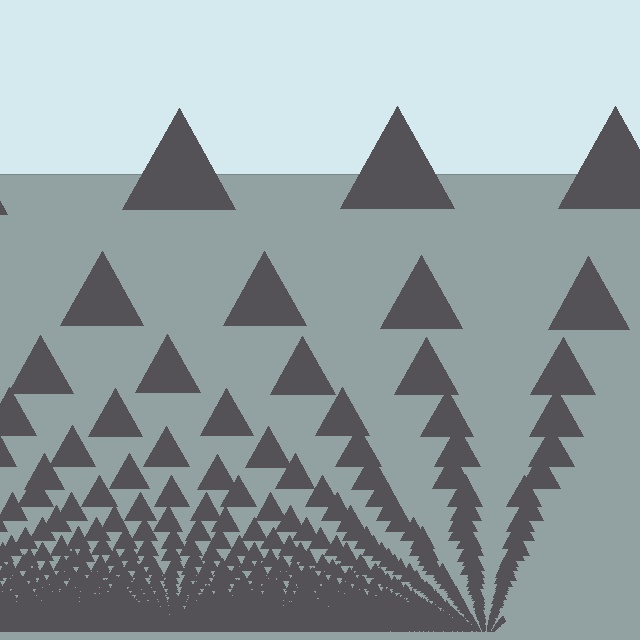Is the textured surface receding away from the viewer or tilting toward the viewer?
The surface appears to tilt toward the viewer. Texture elements get larger and sparser toward the top.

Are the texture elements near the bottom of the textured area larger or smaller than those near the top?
Smaller. The gradient is inverted — elements near the bottom are smaller and denser.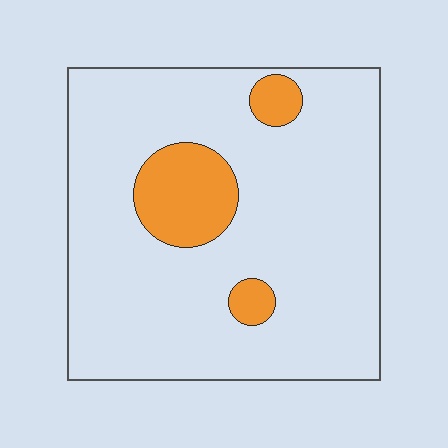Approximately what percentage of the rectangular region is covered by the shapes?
Approximately 15%.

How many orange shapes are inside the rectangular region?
3.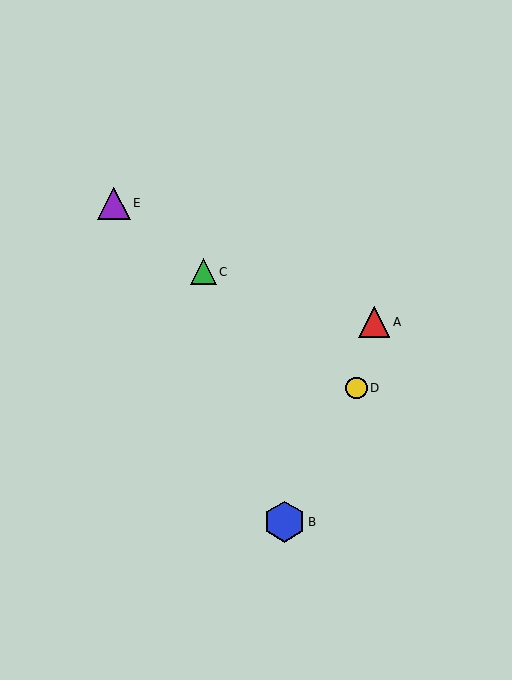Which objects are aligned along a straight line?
Objects C, D, E are aligned along a straight line.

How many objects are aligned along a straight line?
3 objects (C, D, E) are aligned along a straight line.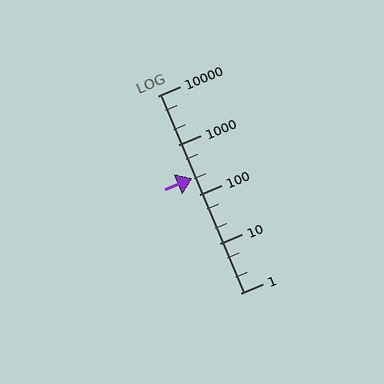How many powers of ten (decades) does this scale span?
The scale spans 4 decades, from 1 to 10000.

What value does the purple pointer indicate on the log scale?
The pointer indicates approximately 210.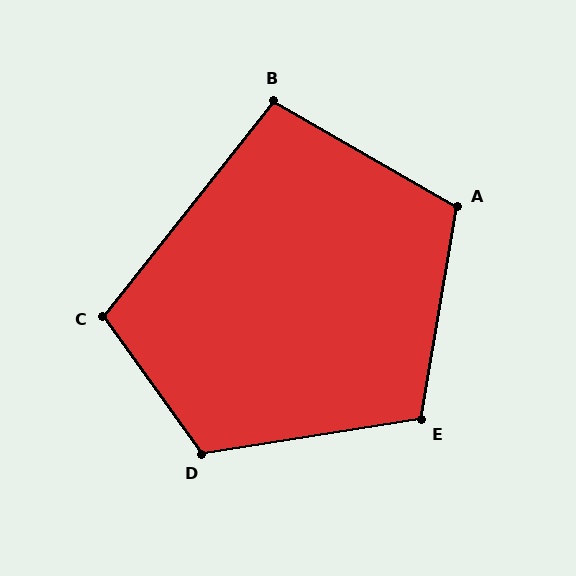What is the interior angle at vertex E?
Approximately 108 degrees (obtuse).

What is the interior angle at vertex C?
Approximately 106 degrees (obtuse).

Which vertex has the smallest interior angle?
B, at approximately 98 degrees.